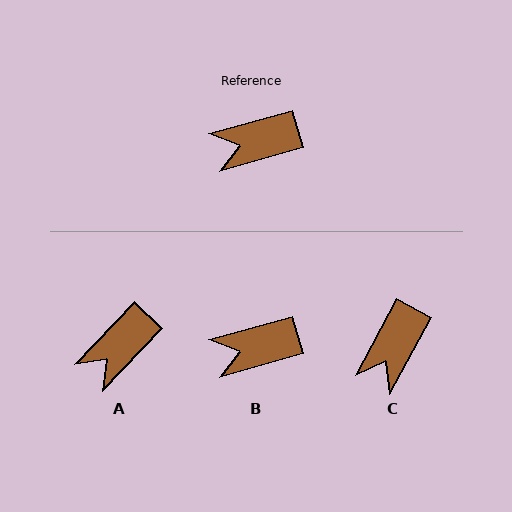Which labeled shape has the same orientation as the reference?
B.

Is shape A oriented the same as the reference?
No, it is off by about 31 degrees.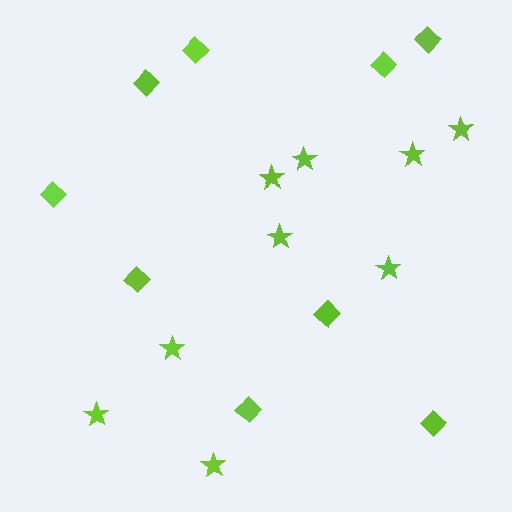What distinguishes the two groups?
There are 2 groups: one group of stars (9) and one group of diamonds (9).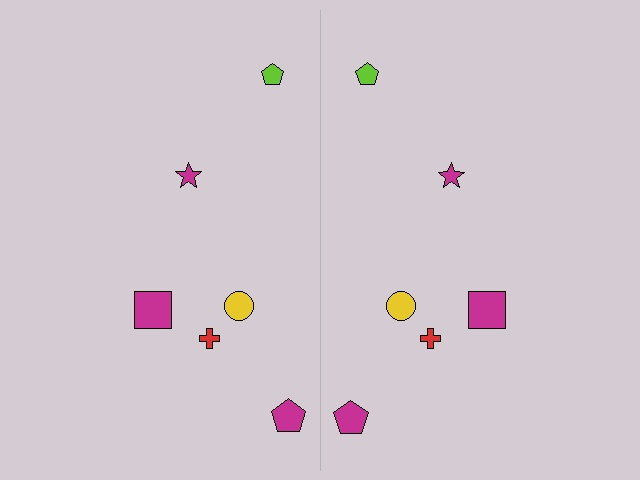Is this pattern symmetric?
Yes, this pattern has bilateral (reflection) symmetry.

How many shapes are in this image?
There are 12 shapes in this image.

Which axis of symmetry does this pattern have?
The pattern has a vertical axis of symmetry running through the center of the image.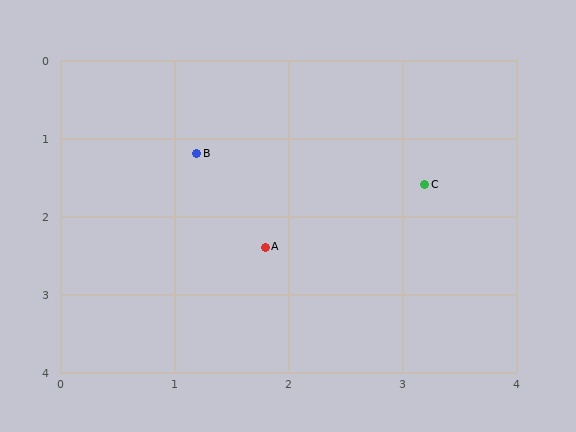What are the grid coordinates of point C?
Point C is at approximately (3.2, 1.6).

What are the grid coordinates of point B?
Point B is at approximately (1.2, 1.2).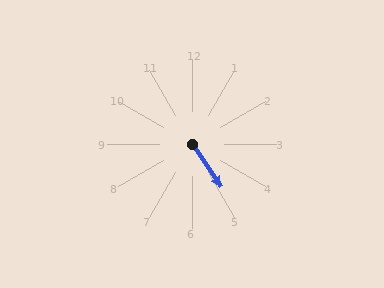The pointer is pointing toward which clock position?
Roughly 5 o'clock.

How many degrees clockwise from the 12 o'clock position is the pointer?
Approximately 146 degrees.